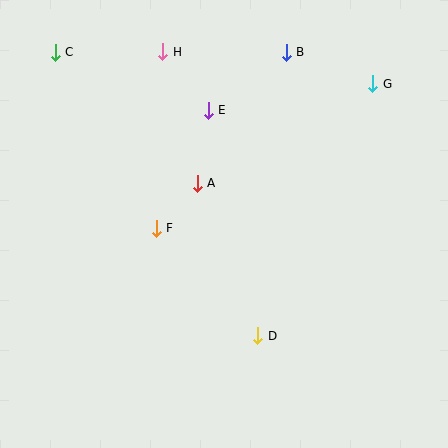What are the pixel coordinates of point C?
Point C is at (55, 52).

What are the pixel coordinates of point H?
Point H is at (163, 52).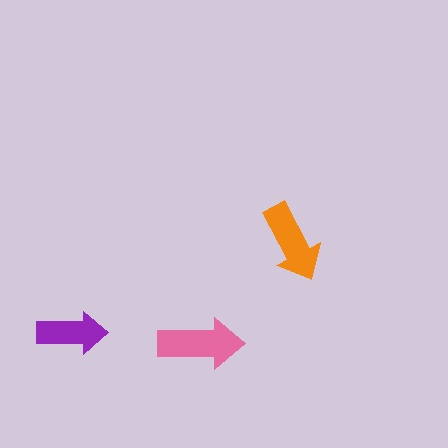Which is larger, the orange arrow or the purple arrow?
The orange one.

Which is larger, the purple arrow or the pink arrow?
The pink one.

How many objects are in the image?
There are 3 objects in the image.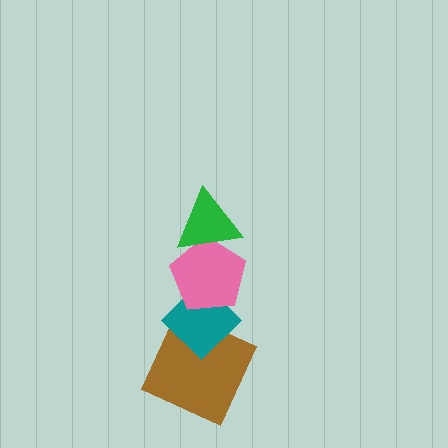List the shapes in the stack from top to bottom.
From top to bottom: the green triangle, the pink pentagon, the teal diamond, the brown square.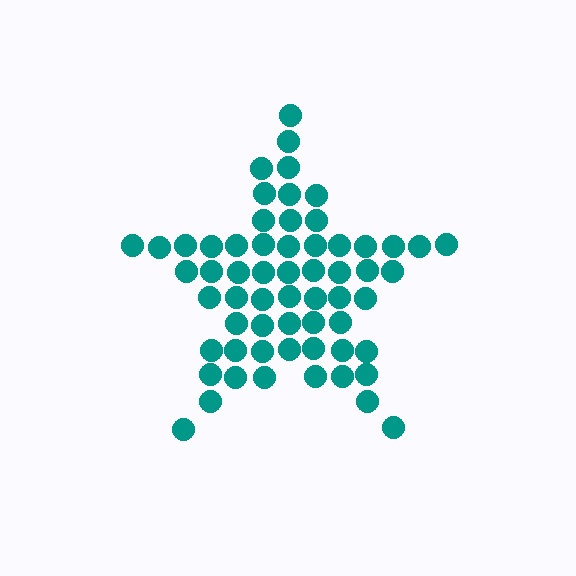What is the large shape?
The large shape is a star.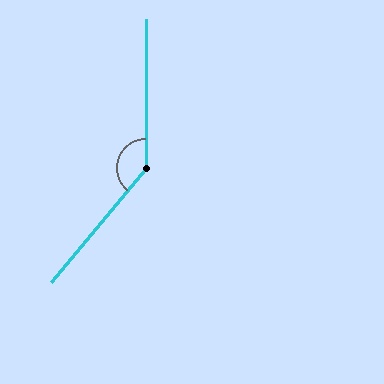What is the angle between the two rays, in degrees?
Approximately 140 degrees.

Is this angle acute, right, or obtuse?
It is obtuse.